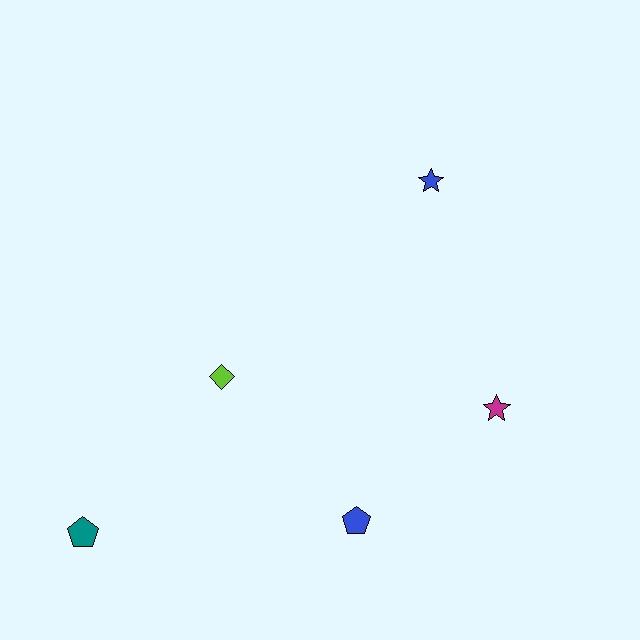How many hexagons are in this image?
There are no hexagons.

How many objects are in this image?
There are 5 objects.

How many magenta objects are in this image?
There is 1 magenta object.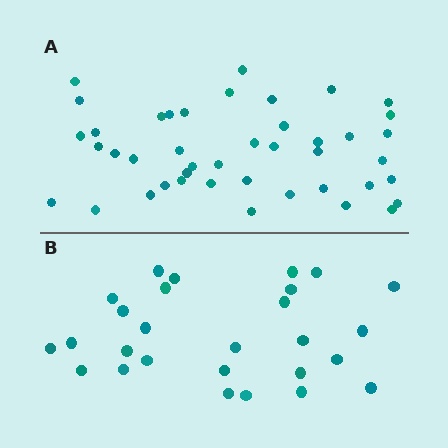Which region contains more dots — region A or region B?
Region A (the top region) has more dots.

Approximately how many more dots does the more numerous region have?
Region A has approximately 15 more dots than region B.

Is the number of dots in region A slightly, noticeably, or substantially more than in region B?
Region A has substantially more. The ratio is roughly 1.6 to 1.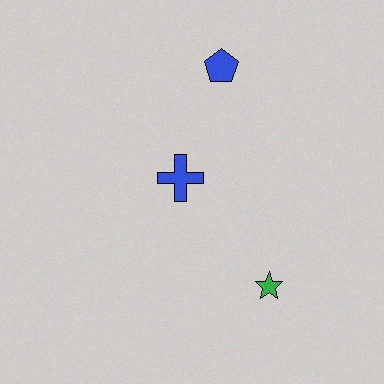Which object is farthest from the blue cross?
The green star is farthest from the blue cross.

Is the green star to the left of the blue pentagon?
No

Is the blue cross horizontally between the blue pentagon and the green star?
No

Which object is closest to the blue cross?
The blue pentagon is closest to the blue cross.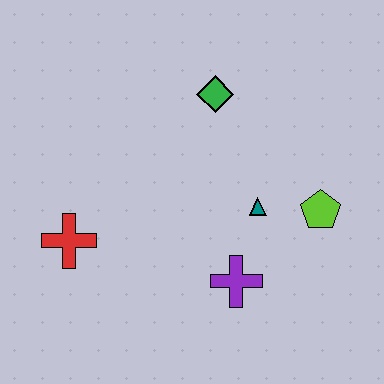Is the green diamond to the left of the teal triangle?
Yes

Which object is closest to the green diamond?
The teal triangle is closest to the green diamond.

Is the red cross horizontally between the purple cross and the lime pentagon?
No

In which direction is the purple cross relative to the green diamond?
The purple cross is below the green diamond.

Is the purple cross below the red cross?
Yes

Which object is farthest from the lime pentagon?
The red cross is farthest from the lime pentagon.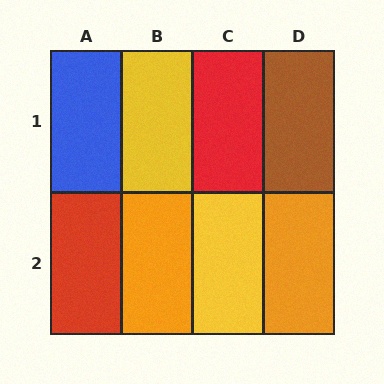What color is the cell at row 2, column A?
Red.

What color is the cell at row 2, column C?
Yellow.